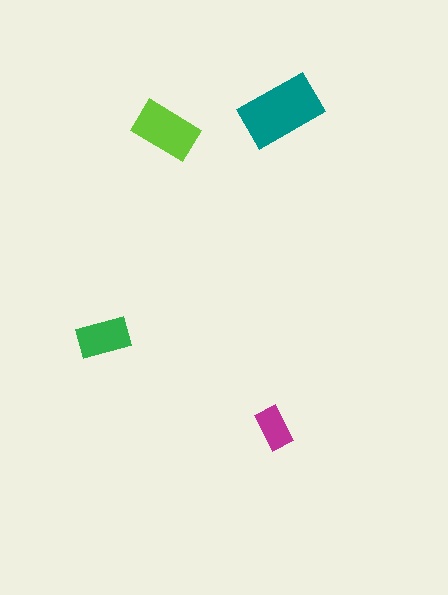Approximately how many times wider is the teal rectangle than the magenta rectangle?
About 2 times wider.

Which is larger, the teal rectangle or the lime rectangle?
The teal one.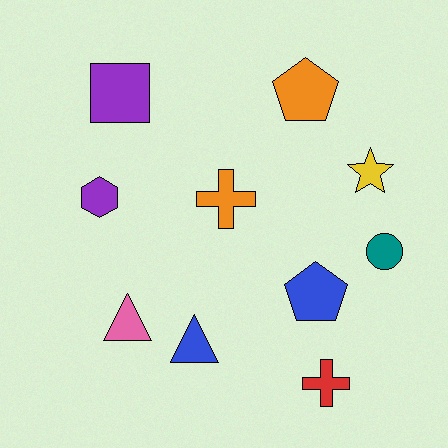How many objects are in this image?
There are 10 objects.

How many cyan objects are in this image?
There are no cyan objects.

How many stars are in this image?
There is 1 star.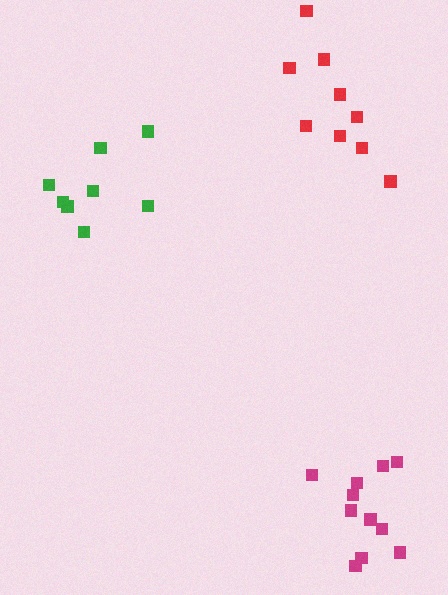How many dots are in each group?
Group 1: 11 dots, Group 2: 8 dots, Group 3: 9 dots (28 total).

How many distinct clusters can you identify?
There are 3 distinct clusters.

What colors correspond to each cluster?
The clusters are colored: magenta, green, red.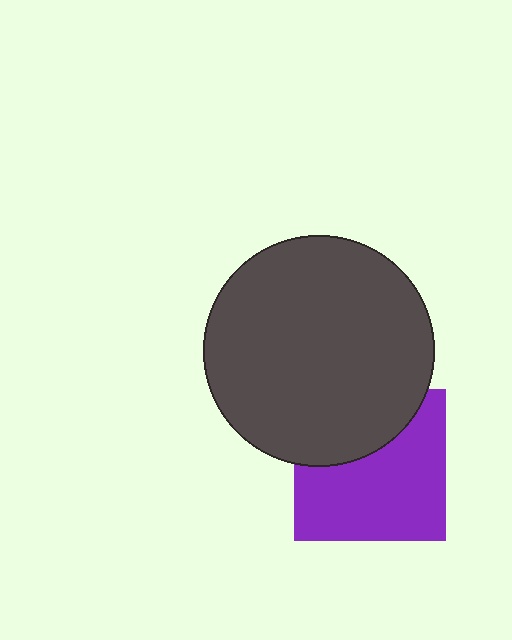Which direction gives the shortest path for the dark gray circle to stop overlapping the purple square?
Moving up gives the shortest separation.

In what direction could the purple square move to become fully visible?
The purple square could move down. That would shift it out from behind the dark gray circle entirely.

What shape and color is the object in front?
The object in front is a dark gray circle.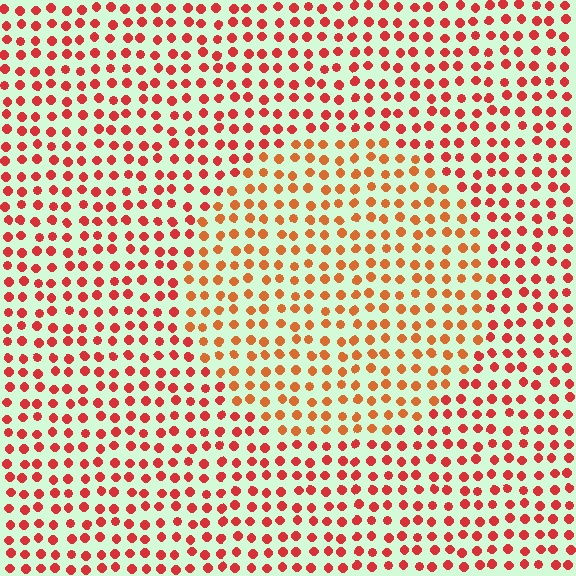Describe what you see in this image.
The image is filled with small red elements in a uniform arrangement. A circle-shaped region is visible where the elements are tinted to a slightly different hue, forming a subtle color boundary.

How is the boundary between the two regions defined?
The boundary is defined purely by a slight shift in hue (about 24 degrees). Spacing, size, and orientation are identical on both sides.